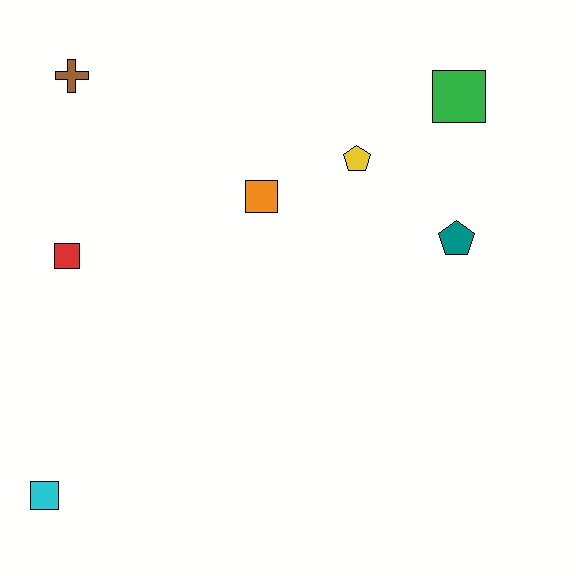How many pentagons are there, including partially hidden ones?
There are 2 pentagons.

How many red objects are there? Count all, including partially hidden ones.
There is 1 red object.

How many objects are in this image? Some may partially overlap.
There are 7 objects.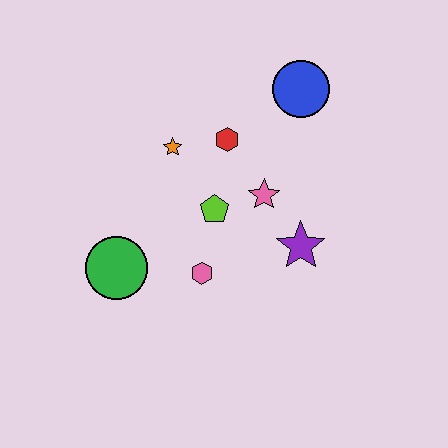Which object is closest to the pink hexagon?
The lime pentagon is closest to the pink hexagon.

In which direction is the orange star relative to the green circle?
The orange star is above the green circle.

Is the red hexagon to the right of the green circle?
Yes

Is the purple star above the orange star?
No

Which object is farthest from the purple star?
The green circle is farthest from the purple star.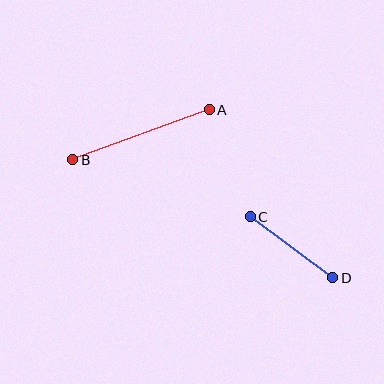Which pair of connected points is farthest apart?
Points A and B are farthest apart.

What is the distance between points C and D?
The distance is approximately 102 pixels.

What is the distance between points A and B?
The distance is approximately 145 pixels.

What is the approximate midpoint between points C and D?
The midpoint is at approximately (292, 247) pixels.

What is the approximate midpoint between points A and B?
The midpoint is at approximately (141, 135) pixels.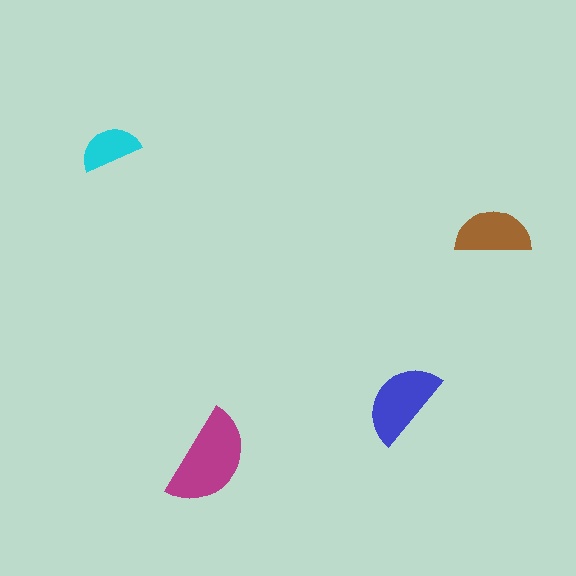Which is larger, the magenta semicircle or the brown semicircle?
The magenta one.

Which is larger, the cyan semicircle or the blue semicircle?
The blue one.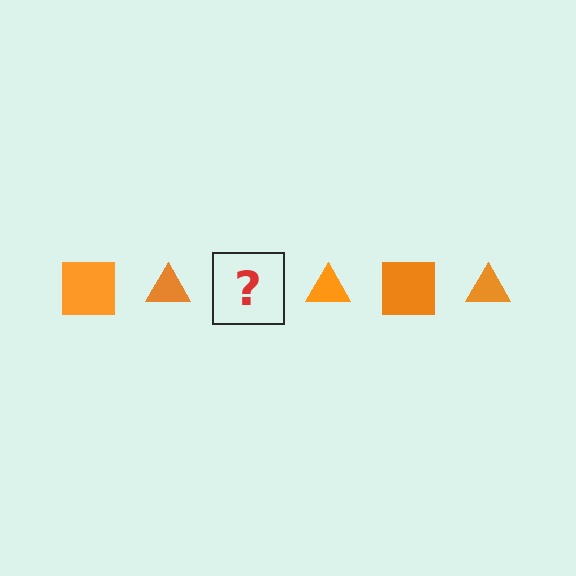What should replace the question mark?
The question mark should be replaced with an orange square.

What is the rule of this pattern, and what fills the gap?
The rule is that the pattern cycles through square, triangle shapes in orange. The gap should be filled with an orange square.